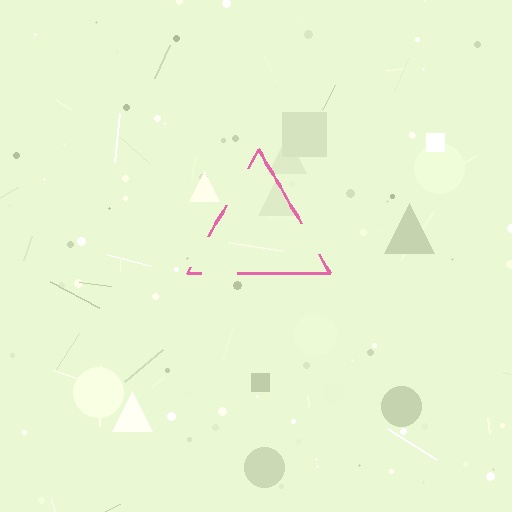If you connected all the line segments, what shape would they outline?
They would outline a triangle.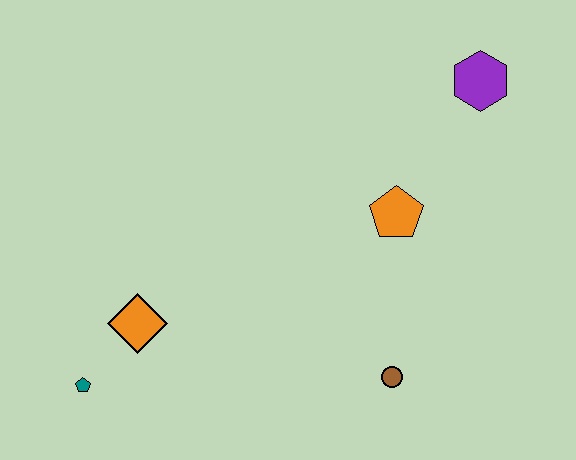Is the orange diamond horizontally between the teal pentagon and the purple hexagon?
Yes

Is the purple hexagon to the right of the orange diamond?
Yes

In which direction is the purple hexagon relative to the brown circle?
The purple hexagon is above the brown circle.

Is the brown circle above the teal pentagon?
Yes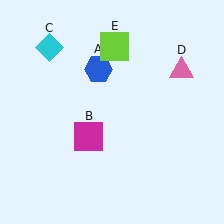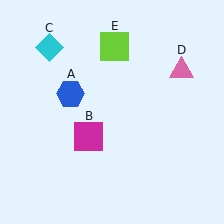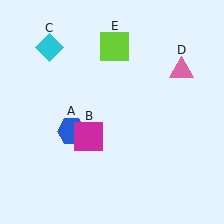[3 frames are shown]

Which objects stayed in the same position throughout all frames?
Magenta square (object B) and cyan diamond (object C) and pink triangle (object D) and lime square (object E) remained stationary.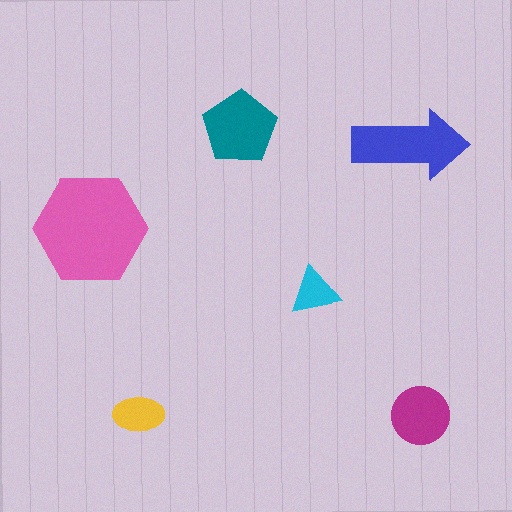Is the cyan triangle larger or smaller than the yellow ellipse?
Smaller.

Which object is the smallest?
The cyan triangle.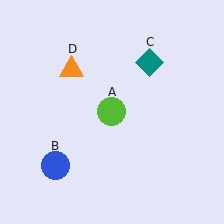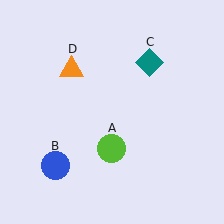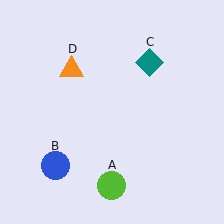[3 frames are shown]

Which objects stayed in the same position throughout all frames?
Blue circle (object B) and teal diamond (object C) and orange triangle (object D) remained stationary.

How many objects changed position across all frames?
1 object changed position: lime circle (object A).